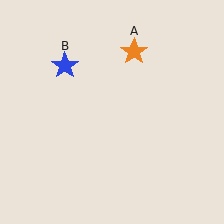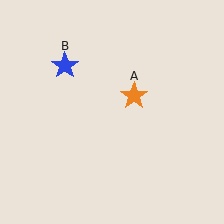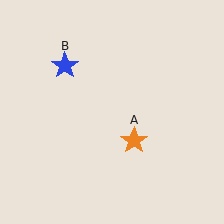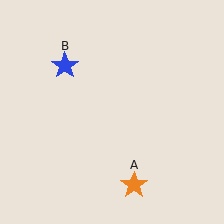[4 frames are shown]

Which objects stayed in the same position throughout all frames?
Blue star (object B) remained stationary.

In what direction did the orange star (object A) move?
The orange star (object A) moved down.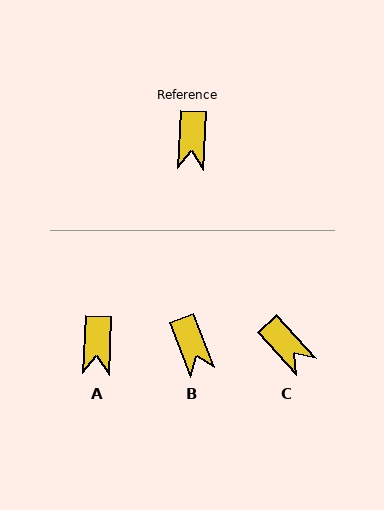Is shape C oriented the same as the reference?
No, it is off by about 44 degrees.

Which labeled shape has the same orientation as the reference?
A.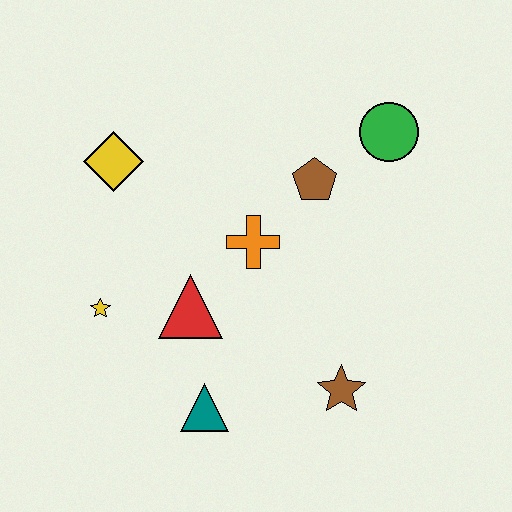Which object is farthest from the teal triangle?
The green circle is farthest from the teal triangle.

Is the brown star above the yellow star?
No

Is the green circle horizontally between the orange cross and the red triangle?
No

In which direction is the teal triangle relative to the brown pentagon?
The teal triangle is below the brown pentagon.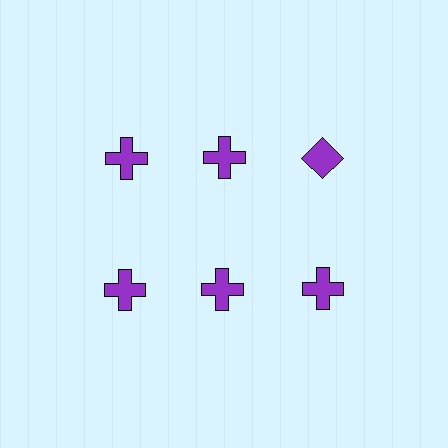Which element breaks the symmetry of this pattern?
The purple diamond in the top row, center column breaks the symmetry. All other shapes are purple crosses.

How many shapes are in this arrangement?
There are 6 shapes arranged in a grid pattern.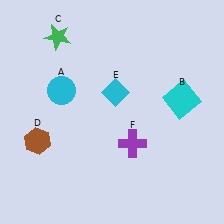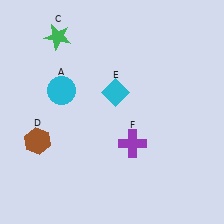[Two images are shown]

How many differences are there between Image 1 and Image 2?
There is 1 difference between the two images.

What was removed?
The cyan square (B) was removed in Image 2.